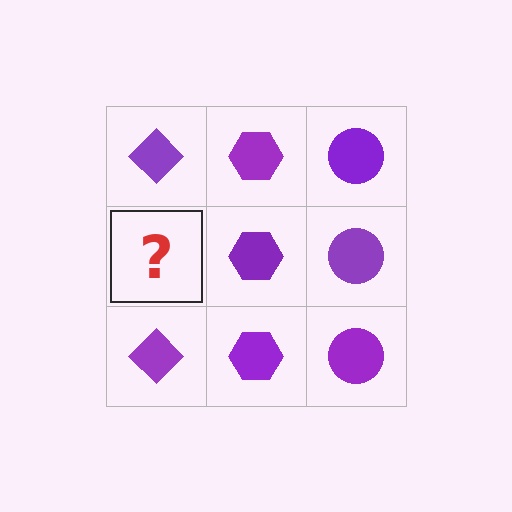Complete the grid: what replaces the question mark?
The question mark should be replaced with a purple diamond.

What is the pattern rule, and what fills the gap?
The rule is that each column has a consistent shape. The gap should be filled with a purple diamond.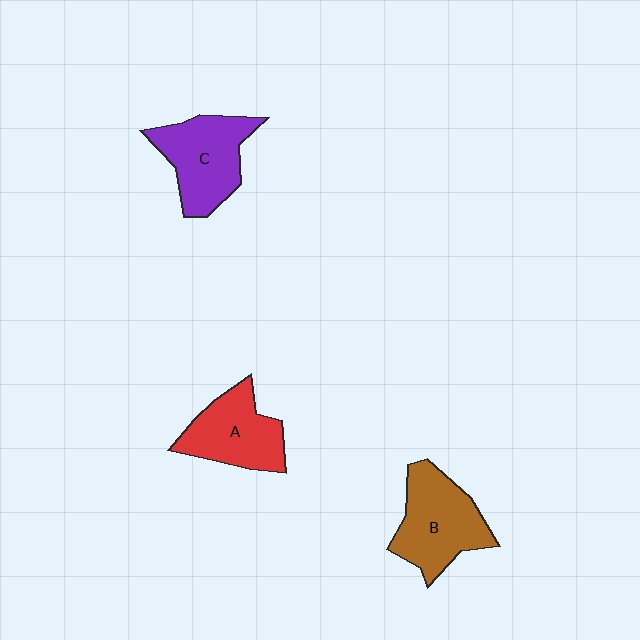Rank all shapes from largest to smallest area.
From largest to smallest: B (brown), C (purple), A (red).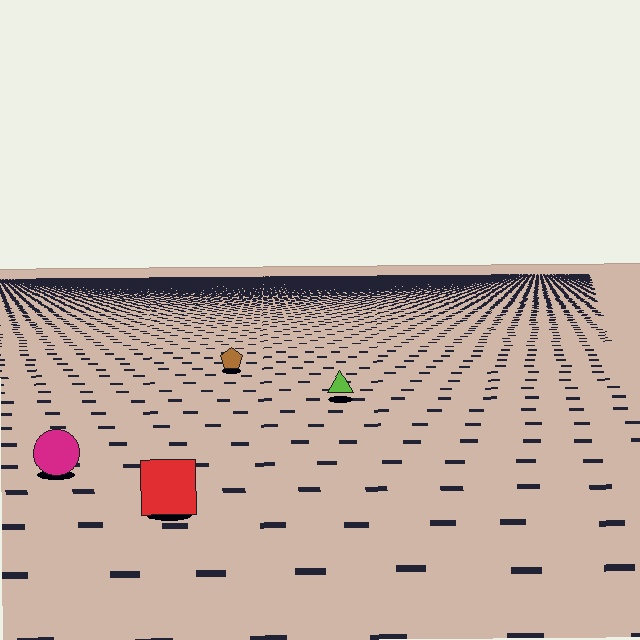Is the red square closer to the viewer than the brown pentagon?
Yes. The red square is closer — you can tell from the texture gradient: the ground texture is coarser near it.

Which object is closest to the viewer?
The red square is closest. The texture marks near it are larger and more spread out.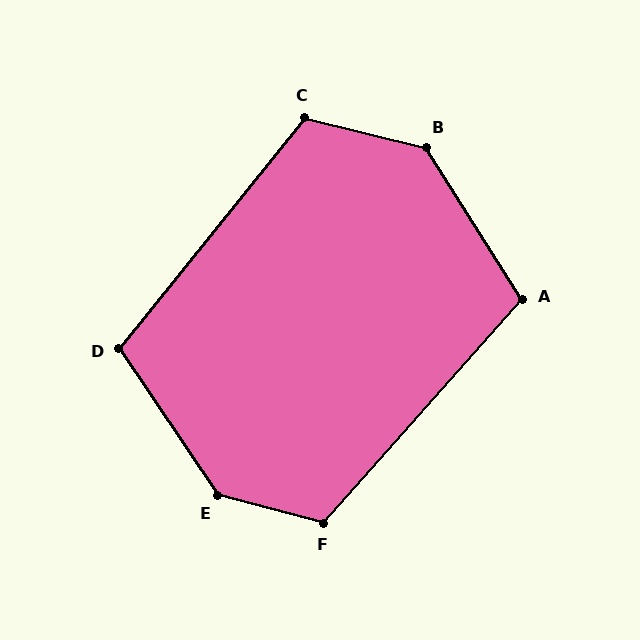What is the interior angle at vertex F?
Approximately 117 degrees (obtuse).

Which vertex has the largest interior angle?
E, at approximately 139 degrees.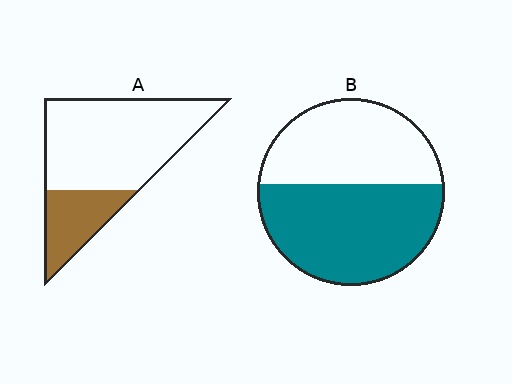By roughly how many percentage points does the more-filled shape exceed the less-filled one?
By roughly 30 percentage points (B over A).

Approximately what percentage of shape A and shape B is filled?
A is approximately 25% and B is approximately 55%.